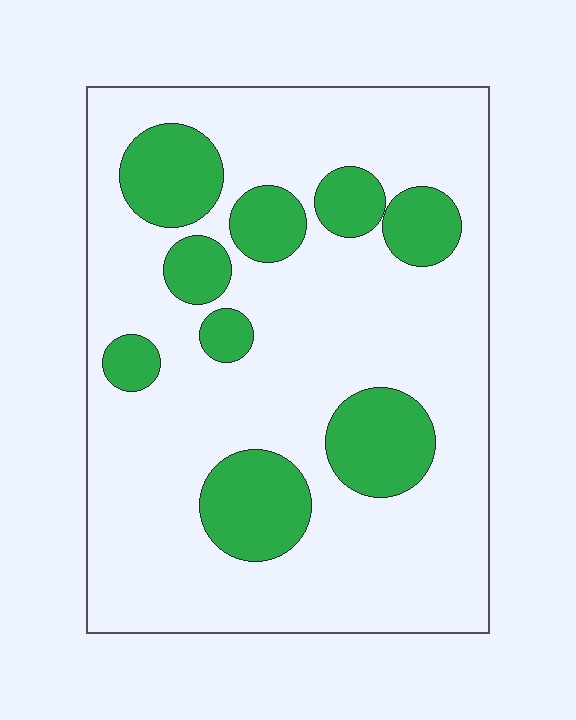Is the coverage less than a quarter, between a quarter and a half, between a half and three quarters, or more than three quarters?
Less than a quarter.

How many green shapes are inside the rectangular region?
9.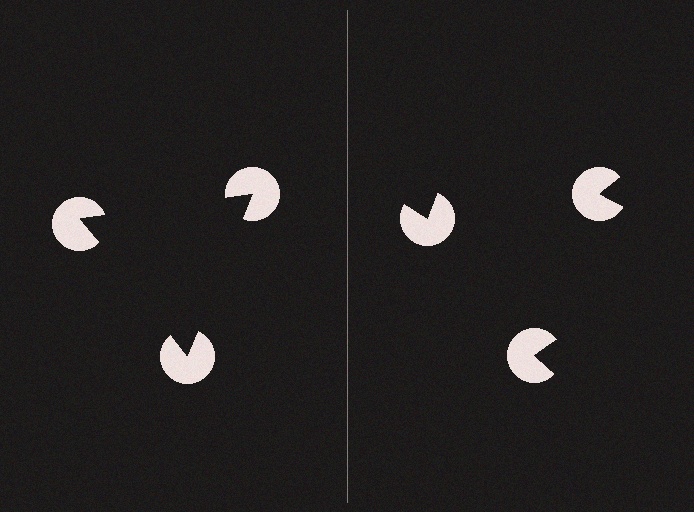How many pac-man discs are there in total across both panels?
6 — 3 on each side.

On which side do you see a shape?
An illusory triangle appears on the left side. On the right side the wedge cuts are rotated, so no coherent shape forms.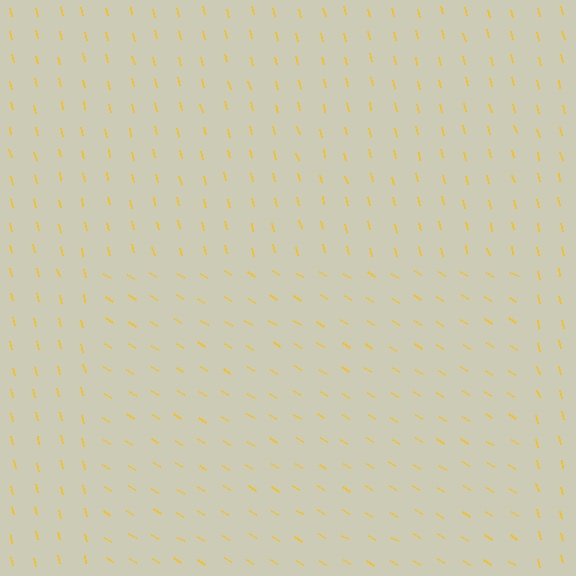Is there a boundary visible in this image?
Yes, there is a texture boundary formed by a change in line orientation.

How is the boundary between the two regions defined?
The boundary is defined purely by a change in line orientation (approximately 45 degrees difference). All lines are the same color and thickness.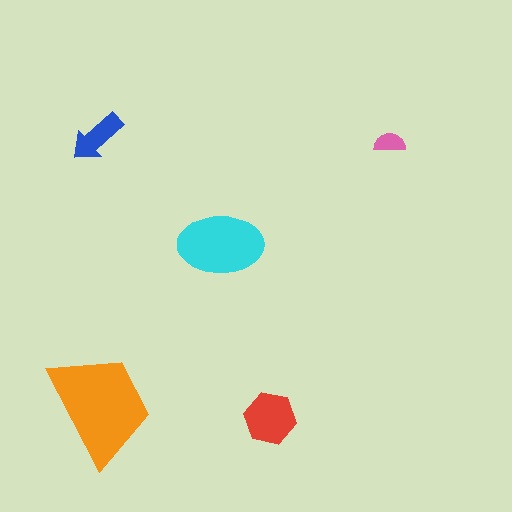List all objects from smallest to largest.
The pink semicircle, the blue arrow, the red hexagon, the cyan ellipse, the orange trapezoid.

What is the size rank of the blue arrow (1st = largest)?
4th.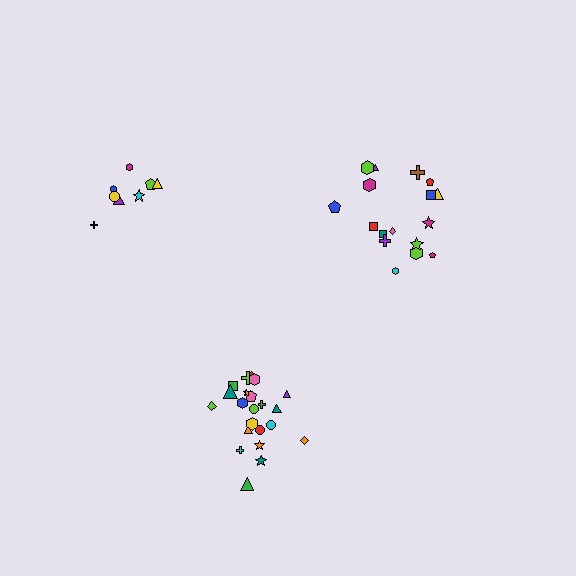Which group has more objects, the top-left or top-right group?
The top-right group.